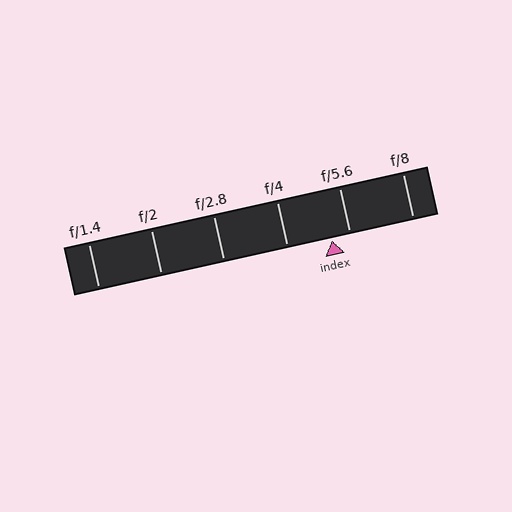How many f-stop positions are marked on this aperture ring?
There are 6 f-stop positions marked.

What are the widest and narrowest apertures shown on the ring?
The widest aperture shown is f/1.4 and the narrowest is f/8.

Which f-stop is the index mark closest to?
The index mark is closest to f/5.6.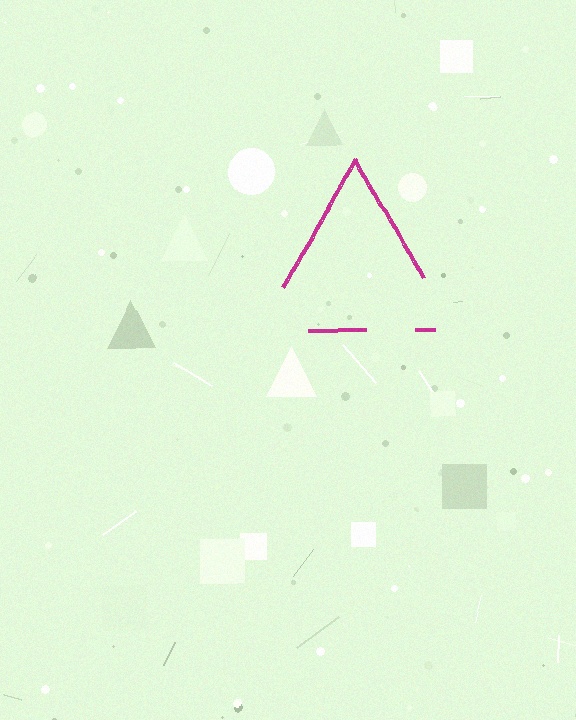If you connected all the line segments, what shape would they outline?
They would outline a triangle.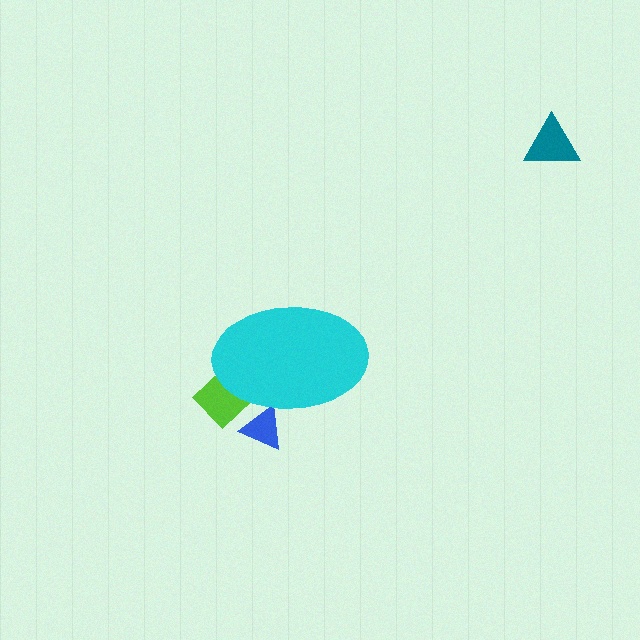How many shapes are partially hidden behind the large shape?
2 shapes are partially hidden.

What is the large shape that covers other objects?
A cyan ellipse.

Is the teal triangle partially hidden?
No, the teal triangle is fully visible.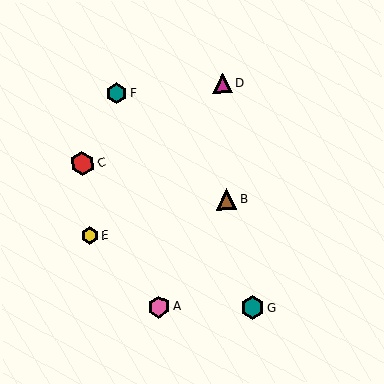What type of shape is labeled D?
Shape D is a magenta triangle.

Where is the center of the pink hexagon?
The center of the pink hexagon is at (159, 307).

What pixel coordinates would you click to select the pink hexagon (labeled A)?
Click at (159, 307) to select the pink hexagon A.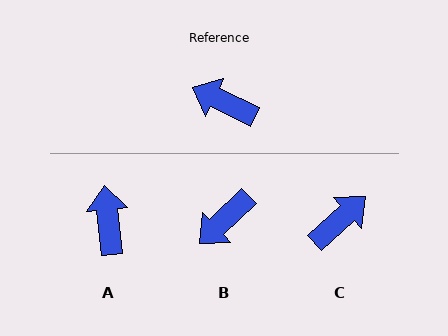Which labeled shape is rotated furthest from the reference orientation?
C, about 113 degrees away.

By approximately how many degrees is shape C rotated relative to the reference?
Approximately 113 degrees clockwise.